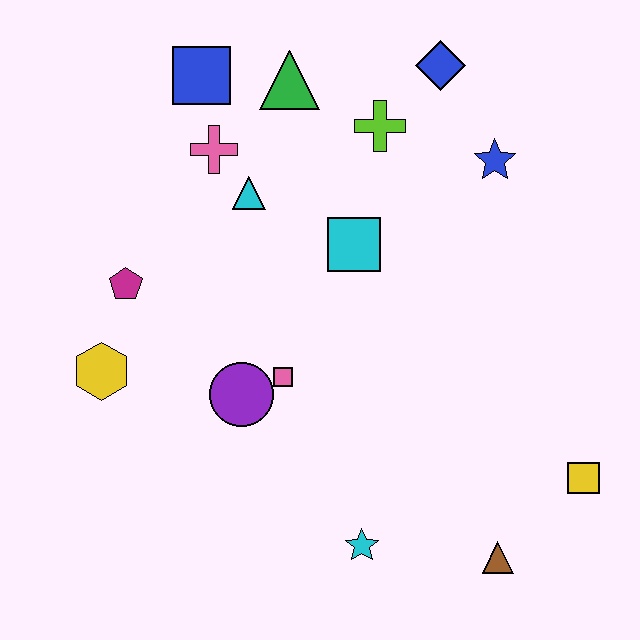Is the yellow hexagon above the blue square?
No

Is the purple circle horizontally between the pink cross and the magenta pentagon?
No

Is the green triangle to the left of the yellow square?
Yes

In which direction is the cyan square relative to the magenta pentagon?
The cyan square is to the right of the magenta pentagon.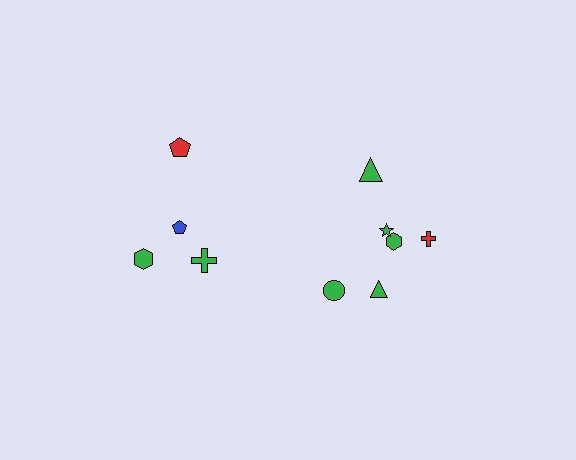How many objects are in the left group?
There are 4 objects.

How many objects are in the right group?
There are 6 objects.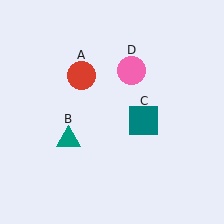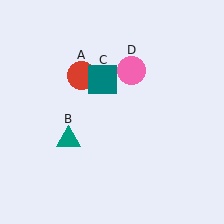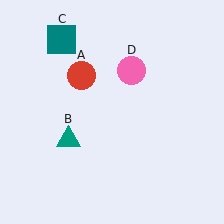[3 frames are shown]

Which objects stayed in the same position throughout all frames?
Red circle (object A) and teal triangle (object B) and pink circle (object D) remained stationary.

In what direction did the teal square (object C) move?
The teal square (object C) moved up and to the left.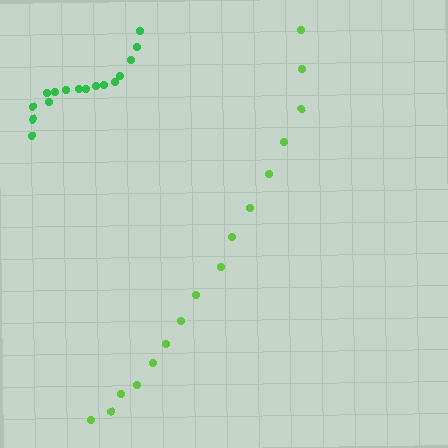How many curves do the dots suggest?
There are 2 distinct paths.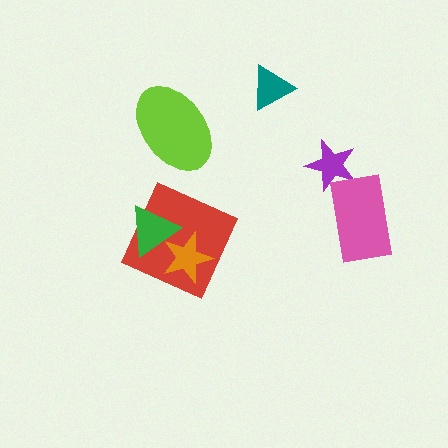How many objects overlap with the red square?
2 objects overlap with the red square.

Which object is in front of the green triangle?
The orange star is in front of the green triangle.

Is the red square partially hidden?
Yes, it is partially covered by another shape.